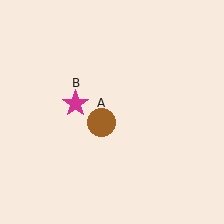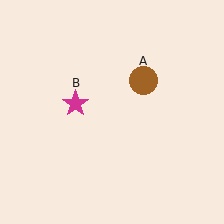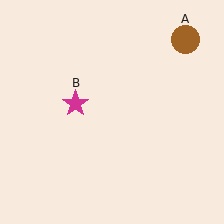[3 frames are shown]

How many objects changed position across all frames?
1 object changed position: brown circle (object A).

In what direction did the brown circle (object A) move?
The brown circle (object A) moved up and to the right.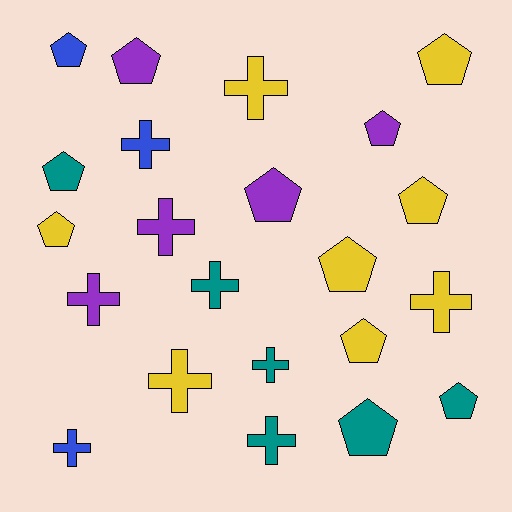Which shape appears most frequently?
Pentagon, with 12 objects.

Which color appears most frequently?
Yellow, with 8 objects.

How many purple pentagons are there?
There are 3 purple pentagons.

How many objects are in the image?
There are 22 objects.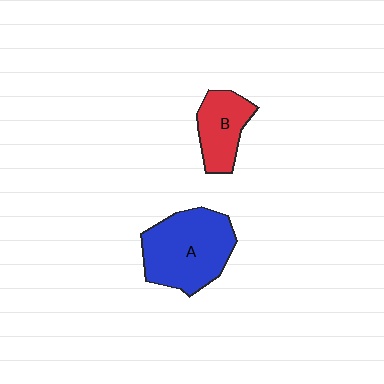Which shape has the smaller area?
Shape B (red).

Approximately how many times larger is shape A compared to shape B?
Approximately 1.8 times.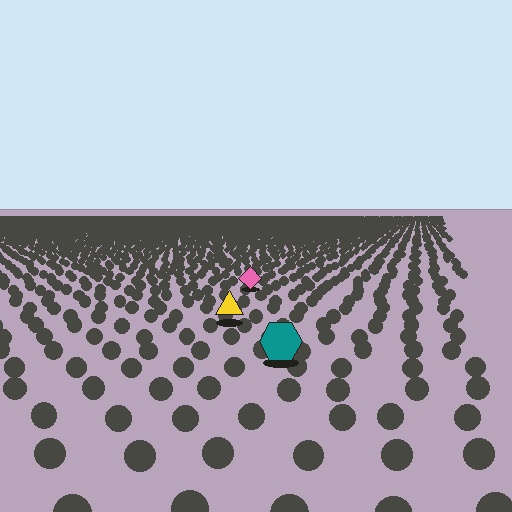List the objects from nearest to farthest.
From nearest to farthest: the teal hexagon, the yellow triangle, the pink diamond.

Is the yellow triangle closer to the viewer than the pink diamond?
Yes. The yellow triangle is closer — you can tell from the texture gradient: the ground texture is coarser near it.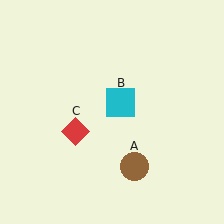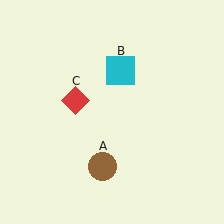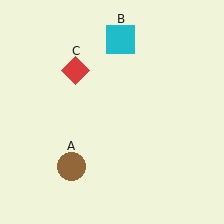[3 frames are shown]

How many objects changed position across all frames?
3 objects changed position: brown circle (object A), cyan square (object B), red diamond (object C).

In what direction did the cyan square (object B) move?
The cyan square (object B) moved up.